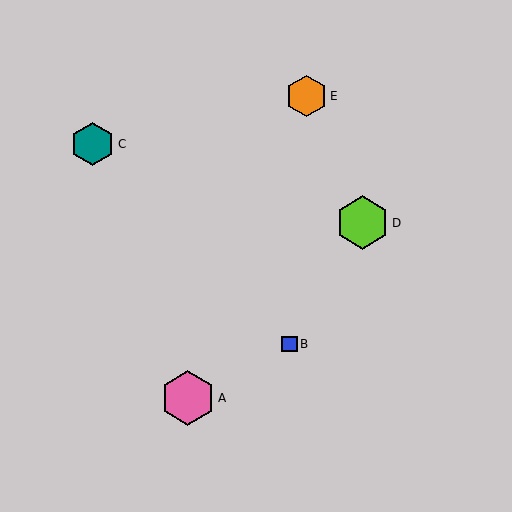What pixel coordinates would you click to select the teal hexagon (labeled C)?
Click at (93, 144) to select the teal hexagon C.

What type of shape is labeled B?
Shape B is a blue square.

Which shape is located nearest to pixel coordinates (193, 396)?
The pink hexagon (labeled A) at (188, 398) is nearest to that location.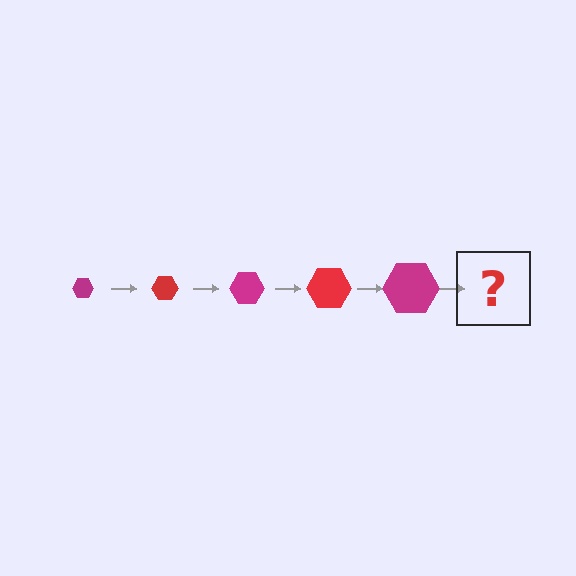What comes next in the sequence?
The next element should be a red hexagon, larger than the previous one.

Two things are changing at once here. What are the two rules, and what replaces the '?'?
The two rules are that the hexagon grows larger each step and the color cycles through magenta and red. The '?' should be a red hexagon, larger than the previous one.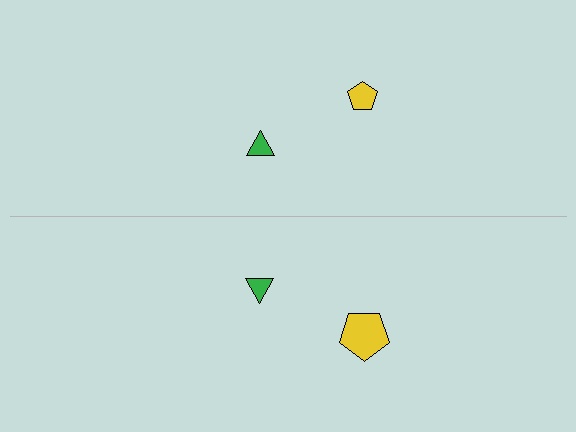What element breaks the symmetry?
The yellow pentagon on the bottom side has a different size than its mirror counterpart.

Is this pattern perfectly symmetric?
No, the pattern is not perfectly symmetric. The yellow pentagon on the bottom side has a different size than its mirror counterpart.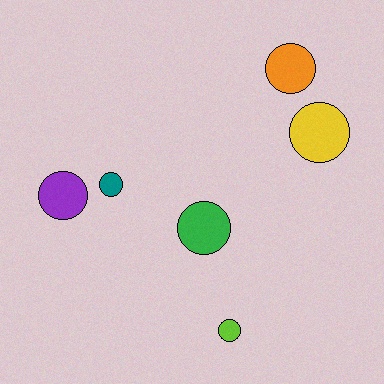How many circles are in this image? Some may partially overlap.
There are 6 circles.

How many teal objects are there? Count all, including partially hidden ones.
There is 1 teal object.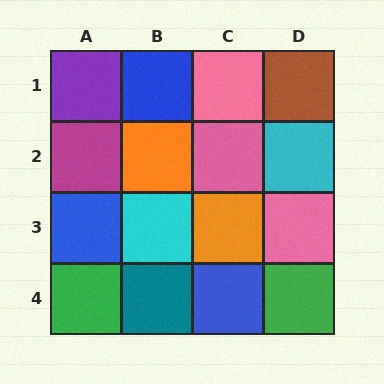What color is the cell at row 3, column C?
Orange.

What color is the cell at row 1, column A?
Purple.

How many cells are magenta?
1 cell is magenta.